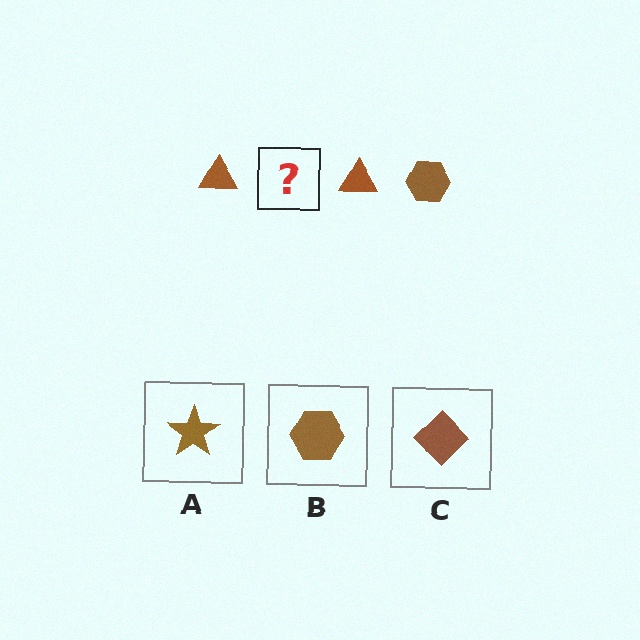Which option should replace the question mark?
Option B.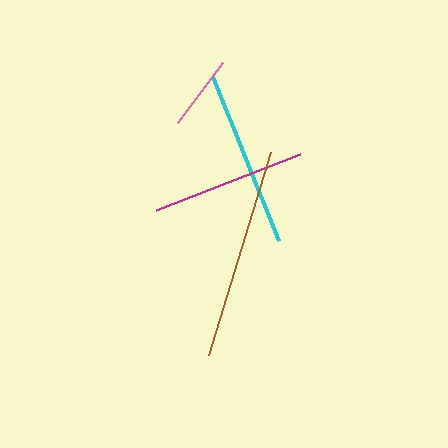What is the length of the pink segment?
The pink segment is approximately 76 pixels long.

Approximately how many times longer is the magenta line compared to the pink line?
The magenta line is approximately 2.0 times the length of the pink line.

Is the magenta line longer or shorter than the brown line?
The brown line is longer than the magenta line.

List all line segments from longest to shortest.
From longest to shortest: brown, cyan, magenta, pink.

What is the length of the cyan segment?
The cyan segment is approximately 177 pixels long.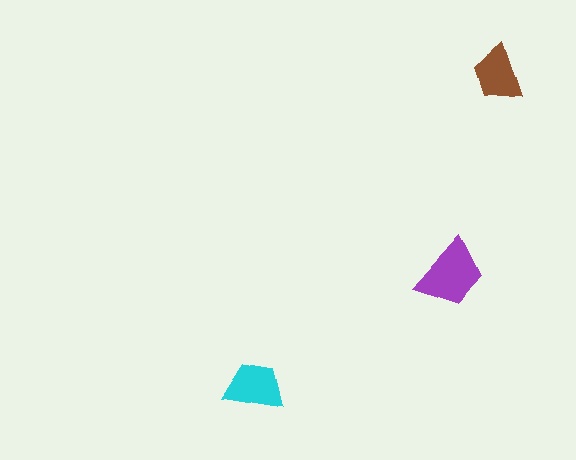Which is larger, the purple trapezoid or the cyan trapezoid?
The purple one.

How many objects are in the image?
There are 3 objects in the image.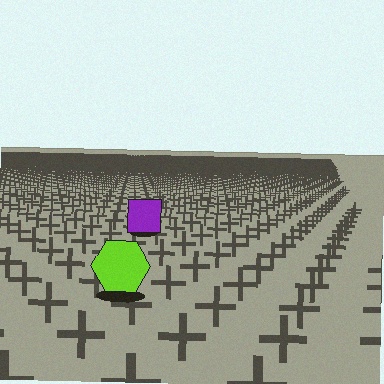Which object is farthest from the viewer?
The purple square is farthest from the viewer. It appears smaller and the ground texture around it is denser.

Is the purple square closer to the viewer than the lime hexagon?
No. The lime hexagon is closer — you can tell from the texture gradient: the ground texture is coarser near it.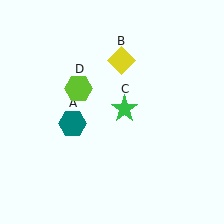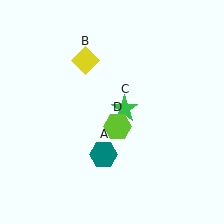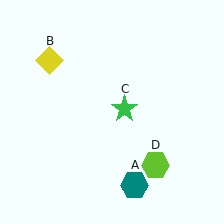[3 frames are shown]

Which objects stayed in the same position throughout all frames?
Green star (object C) remained stationary.